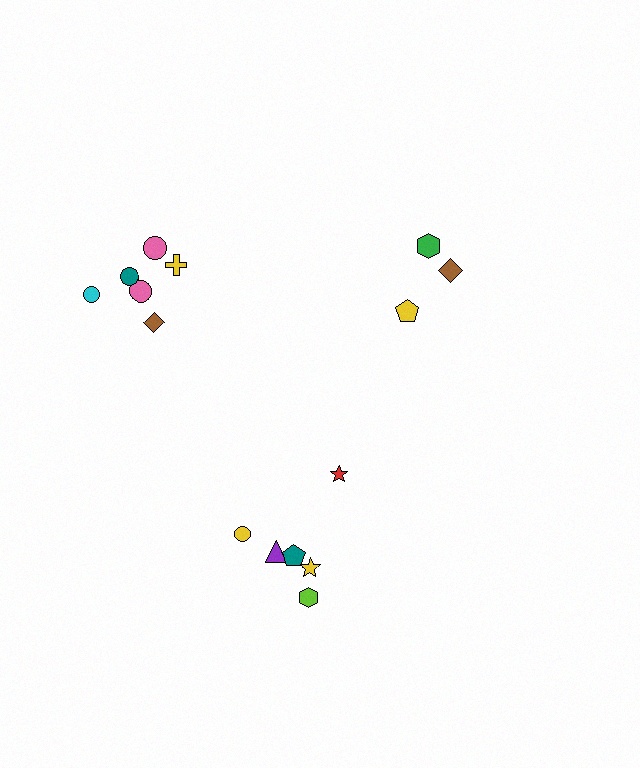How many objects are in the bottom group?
There are 6 objects.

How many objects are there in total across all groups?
There are 15 objects.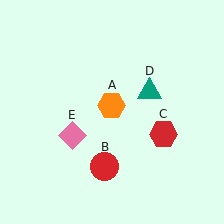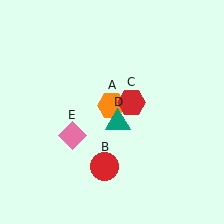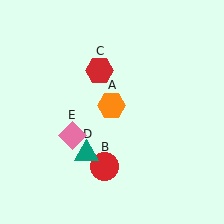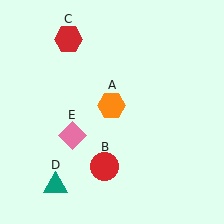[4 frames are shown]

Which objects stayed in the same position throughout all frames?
Orange hexagon (object A) and red circle (object B) and pink diamond (object E) remained stationary.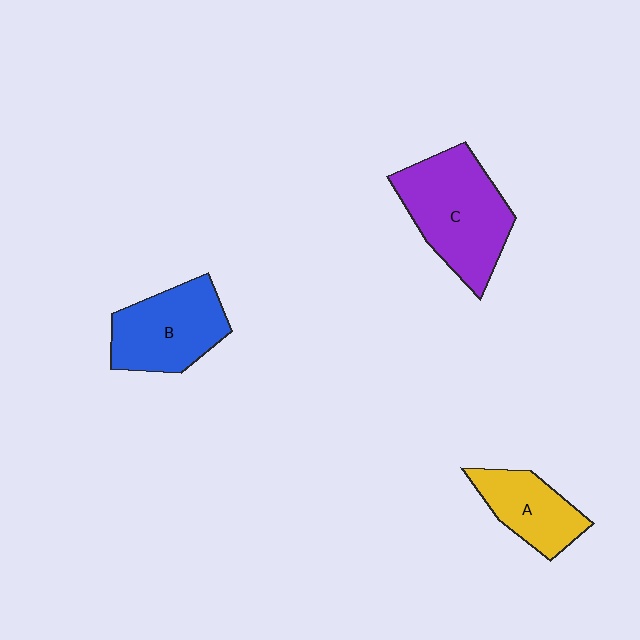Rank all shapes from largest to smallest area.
From largest to smallest: C (purple), B (blue), A (yellow).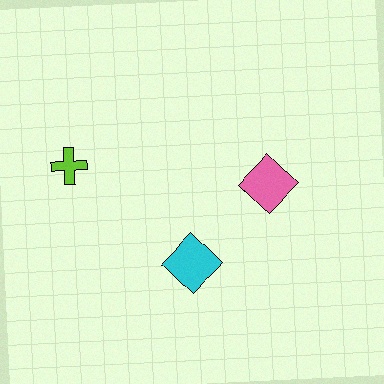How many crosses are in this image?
There is 1 cross.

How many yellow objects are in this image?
There are no yellow objects.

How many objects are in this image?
There are 3 objects.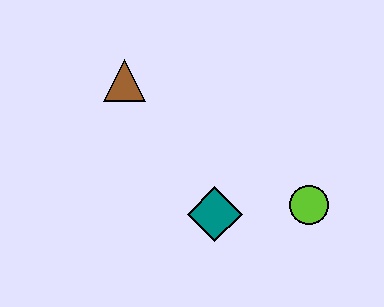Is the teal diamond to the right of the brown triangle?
Yes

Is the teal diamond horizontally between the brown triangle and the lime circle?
Yes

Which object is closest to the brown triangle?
The teal diamond is closest to the brown triangle.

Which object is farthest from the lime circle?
The brown triangle is farthest from the lime circle.